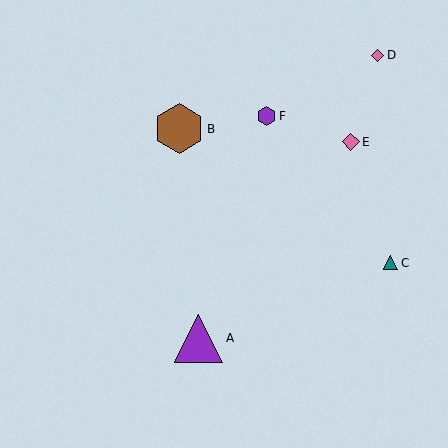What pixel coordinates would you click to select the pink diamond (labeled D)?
Click at (378, 55) to select the pink diamond D.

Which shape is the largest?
The brown hexagon (labeled B) is the largest.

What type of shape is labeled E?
Shape E is a pink diamond.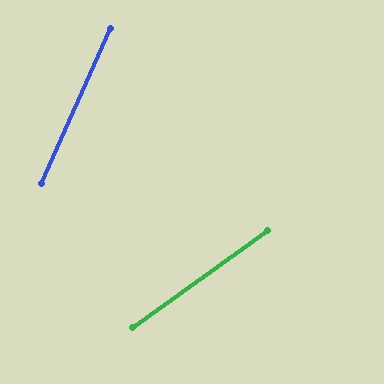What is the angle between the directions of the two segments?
Approximately 30 degrees.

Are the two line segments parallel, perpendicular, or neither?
Neither parallel nor perpendicular — they differ by about 30°.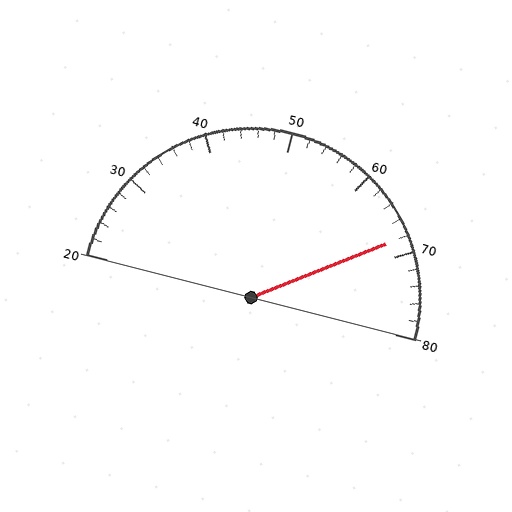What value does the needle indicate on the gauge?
The needle indicates approximately 68.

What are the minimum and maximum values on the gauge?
The gauge ranges from 20 to 80.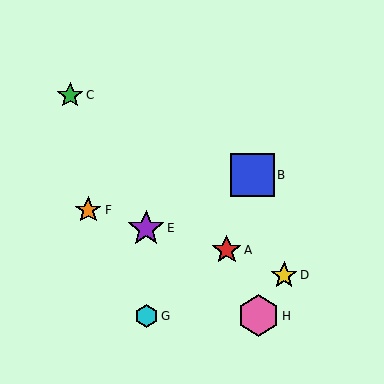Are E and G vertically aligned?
Yes, both are at x≈146.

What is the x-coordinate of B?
Object B is at x≈253.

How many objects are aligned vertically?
2 objects (E, G) are aligned vertically.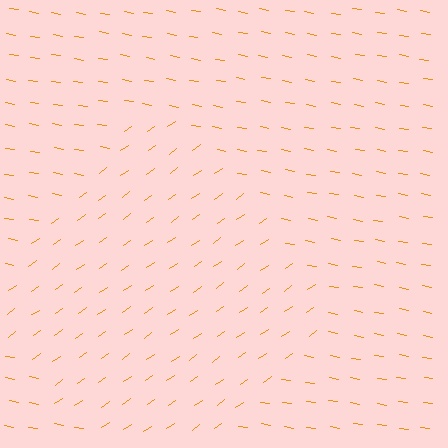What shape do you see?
I see a diamond.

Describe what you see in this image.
The image is filled with small orange line segments. A diamond region in the image has lines oriented differently from the surrounding lines, creating a visible texture boundary.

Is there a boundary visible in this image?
Yes, there is a texture boundary formed by a change in line orientation.